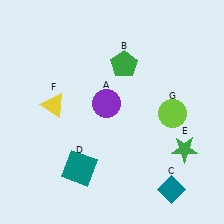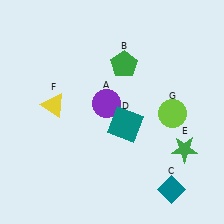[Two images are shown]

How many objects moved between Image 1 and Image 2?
1 object moved between the two images.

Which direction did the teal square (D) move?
The teal square (D) moved right.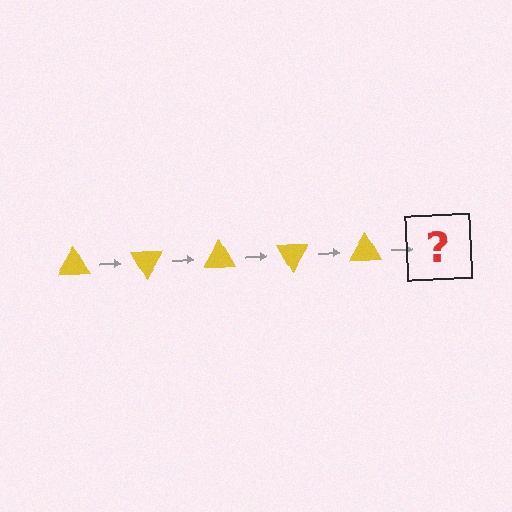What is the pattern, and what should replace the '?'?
The pattern is that the triangle rotates 60 degrees each step. The '?' should be a yellow triangle rotated 300 degrees.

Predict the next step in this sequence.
The next step is a yellow triangle rotated 300 degrees.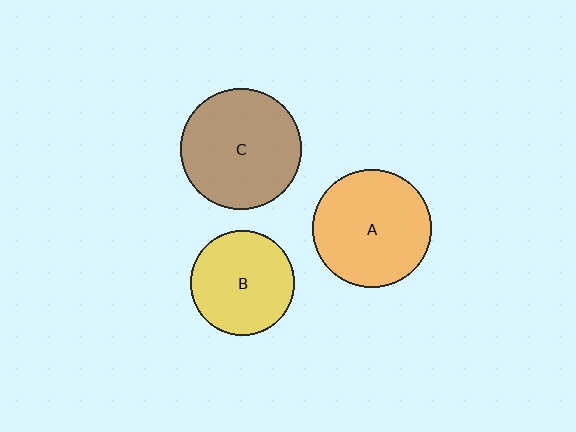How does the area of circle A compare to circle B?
Approximately 1.3 times.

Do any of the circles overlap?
No, none of the circles overlap.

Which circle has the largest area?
Circle C (brown).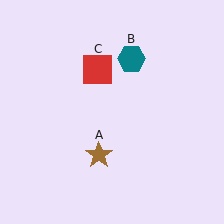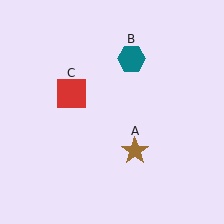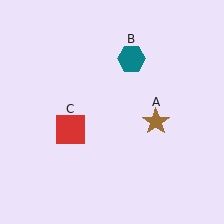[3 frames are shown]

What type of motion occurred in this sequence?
The brown star (object A), red square (object C) rotated counterclockwise around the center of the scene.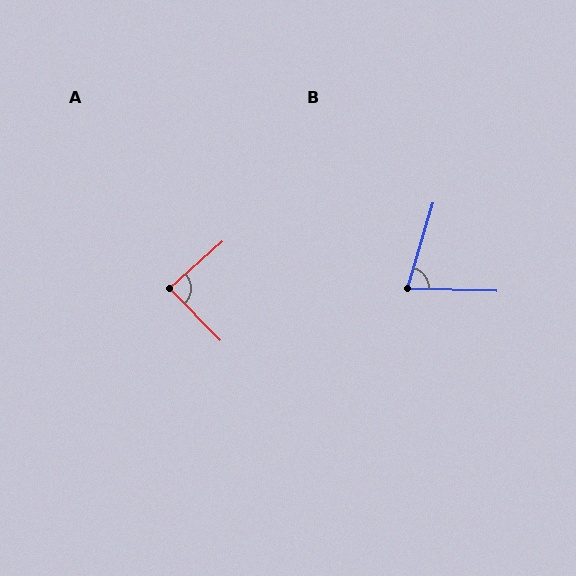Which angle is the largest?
A, at approximately 87 degrees.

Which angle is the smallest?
B, at approximately 75 degrees.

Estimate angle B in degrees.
Approximately 75 degrees.